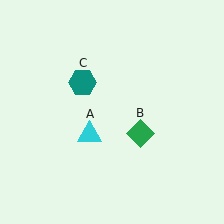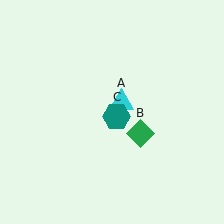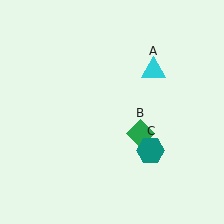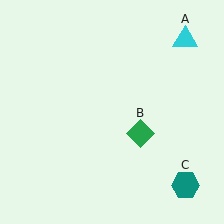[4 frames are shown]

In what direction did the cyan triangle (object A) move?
The cyan triangle (object A) moved up and to the right.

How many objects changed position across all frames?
2 objects changed position: cyan triangle (object A), teal hexagon (object C).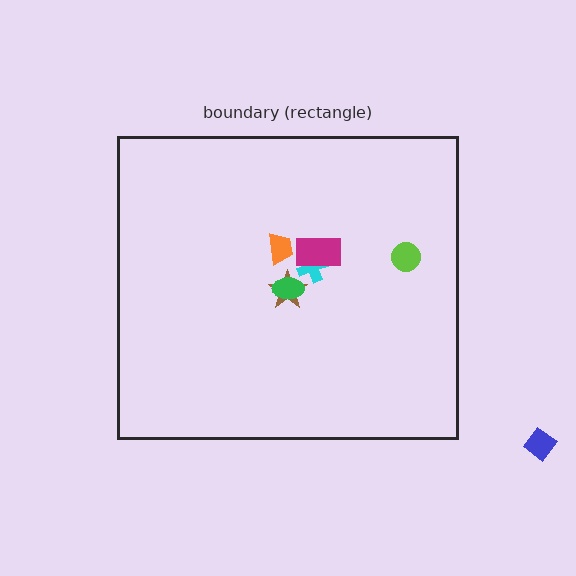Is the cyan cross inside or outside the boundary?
Inside.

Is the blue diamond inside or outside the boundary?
Outside.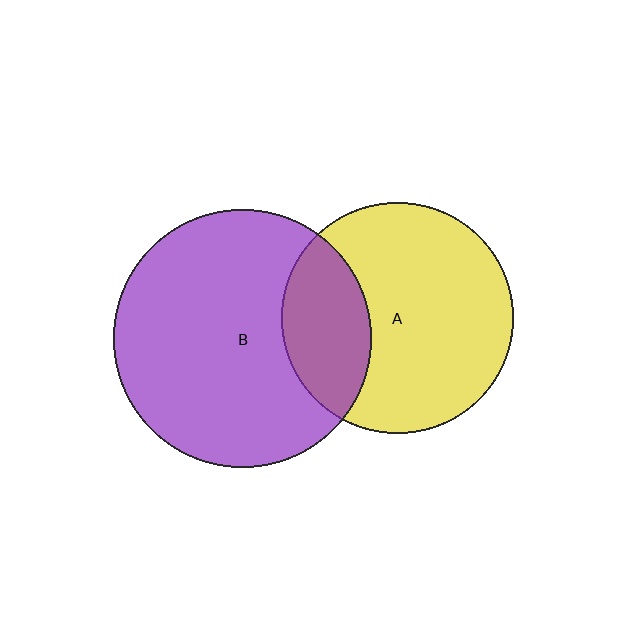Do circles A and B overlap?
Yes.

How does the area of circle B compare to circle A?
Approximately 1.2 times.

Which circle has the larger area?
Circle B (purple).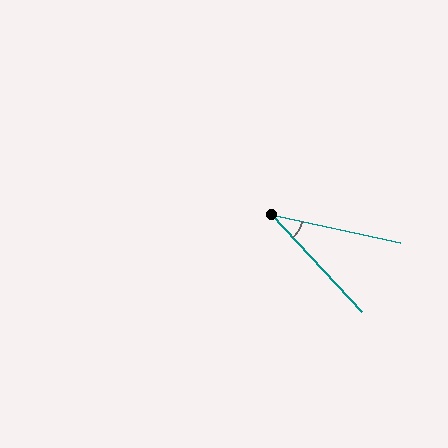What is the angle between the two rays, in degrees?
Approximately 35 degrees.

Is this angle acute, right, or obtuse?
It is acute.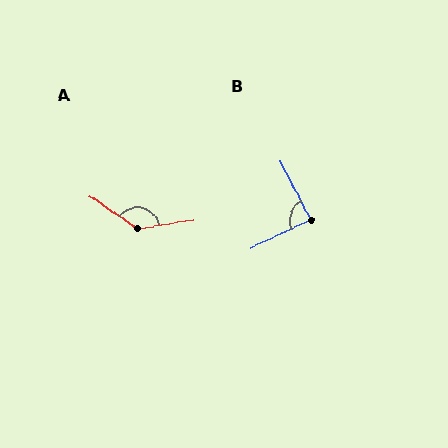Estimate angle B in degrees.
Approximately 88 degrees.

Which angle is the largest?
A, at approximately 136 degrees.